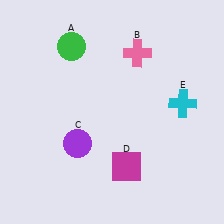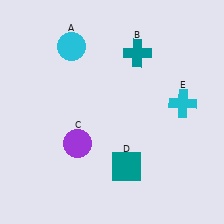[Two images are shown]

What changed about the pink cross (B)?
In Image 1, B is pink. In Image 2, it changed to teal.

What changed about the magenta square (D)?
In Image 1, D is magenta. In Image 2, it changed to teal.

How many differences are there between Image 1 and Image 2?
There are 3 differences between the two images.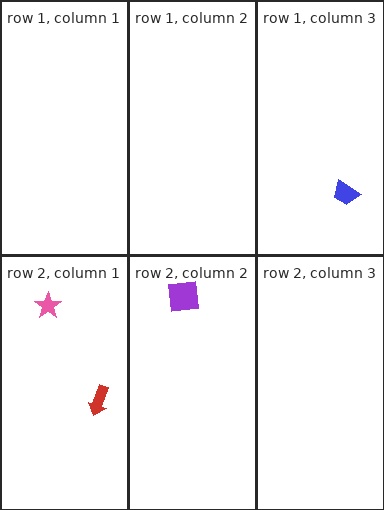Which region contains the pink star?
The row 2, column 1 region.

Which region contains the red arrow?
The row 2, column 1 region.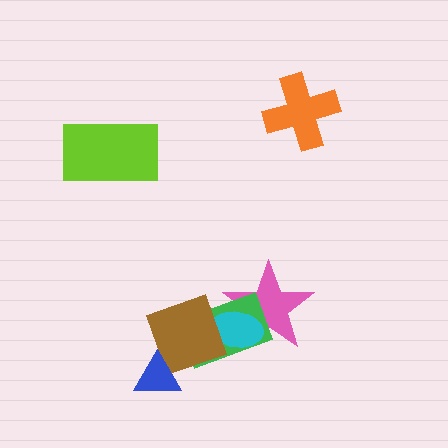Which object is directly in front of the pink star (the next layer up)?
The green rectangle is directly in front of the pink star.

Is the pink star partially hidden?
Yes, it is partially covered by another shape.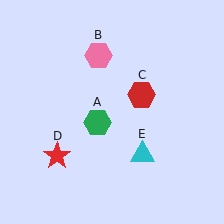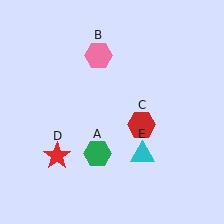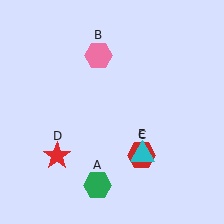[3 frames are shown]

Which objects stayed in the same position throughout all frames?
Pink hexagon (object B) and red star (object D) and cyan triangle (object E) remained stationary.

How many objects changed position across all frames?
2 objects changed position: green hexagon (object A), red hexagon (object C).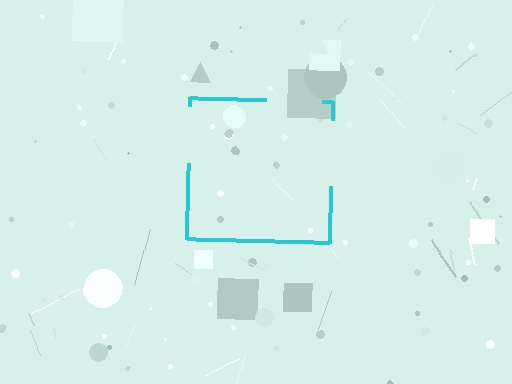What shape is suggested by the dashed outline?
The dashed outline suggests a square.